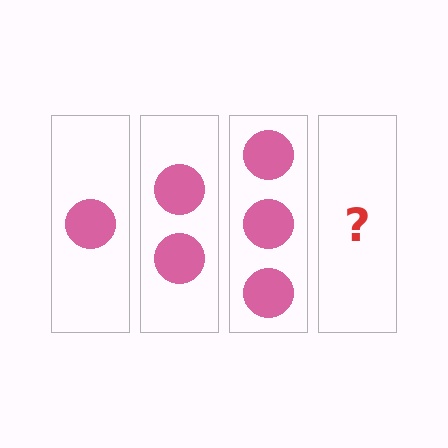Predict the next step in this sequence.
The next step is 4 circles.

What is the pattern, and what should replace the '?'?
The pattern is that each step adds one more circle. The '?' should be 4 circles.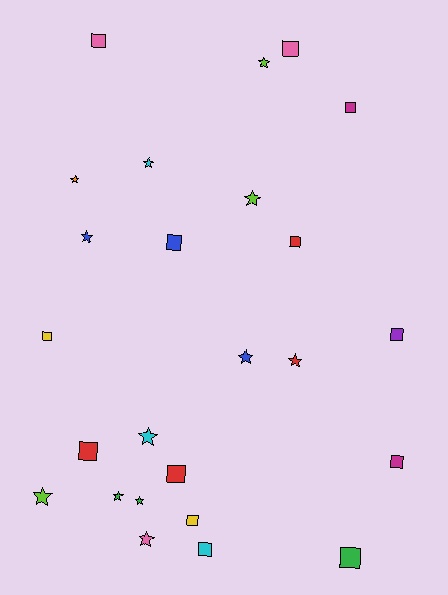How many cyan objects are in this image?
There are 3 cyan objects.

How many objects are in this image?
There are 25 objects.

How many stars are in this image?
There are 12 stars.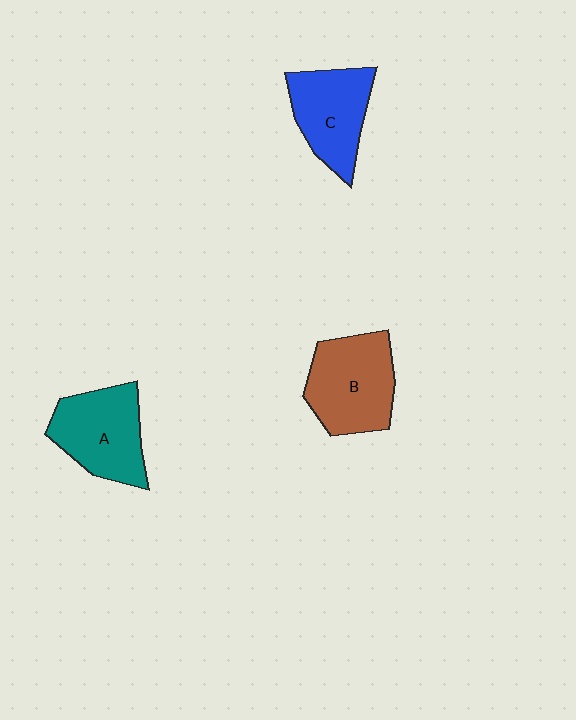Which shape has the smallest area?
Shape C (blue).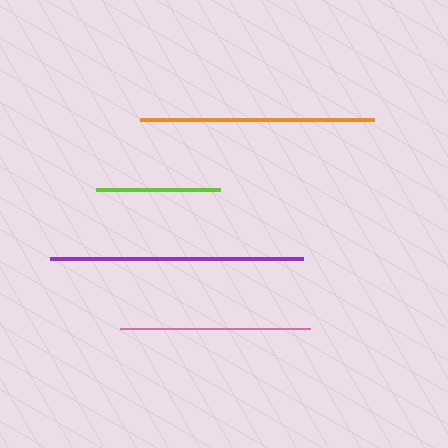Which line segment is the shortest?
The lime line is the shortest at approximately 124 pixels.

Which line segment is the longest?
The purple line is the longest at approximately 253 pixels.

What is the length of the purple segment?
The purple segment is approximately 253 pixels long.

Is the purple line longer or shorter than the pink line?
The purple line is longer than the pink line.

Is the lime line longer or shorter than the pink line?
The pink line is longer than the lime line.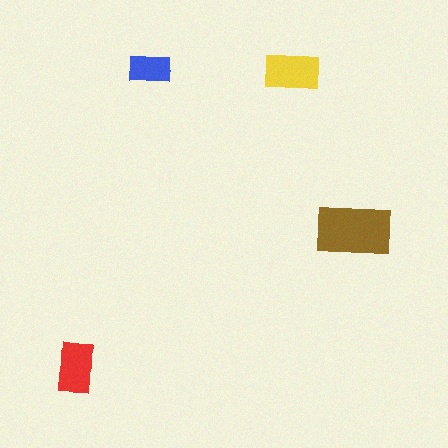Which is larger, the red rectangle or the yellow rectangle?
The yellow one.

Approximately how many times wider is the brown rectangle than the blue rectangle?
About 2 times wider.